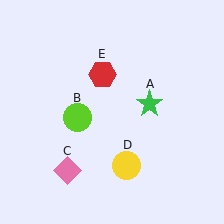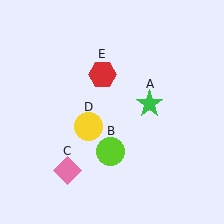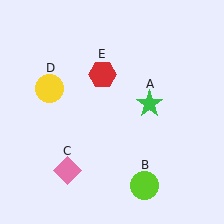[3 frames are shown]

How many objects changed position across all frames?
2 objects changed position: lime circle (object B), yellow circle (object D).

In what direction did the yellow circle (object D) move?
The yellow circle (object D) moved up and to the left.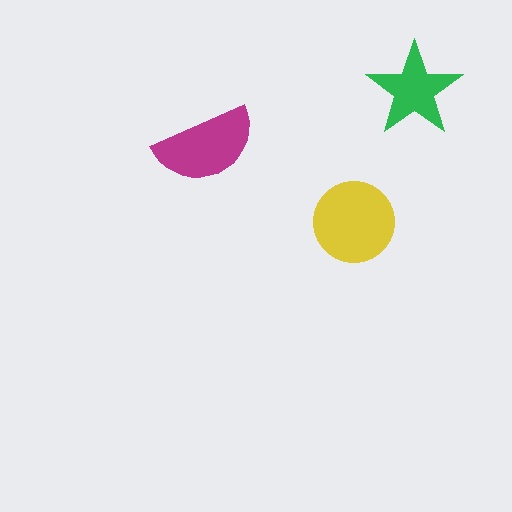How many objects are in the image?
There are 3 objects in the image.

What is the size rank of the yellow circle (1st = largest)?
1st.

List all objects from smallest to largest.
The green star, the magenta semicircle, the yellow circle.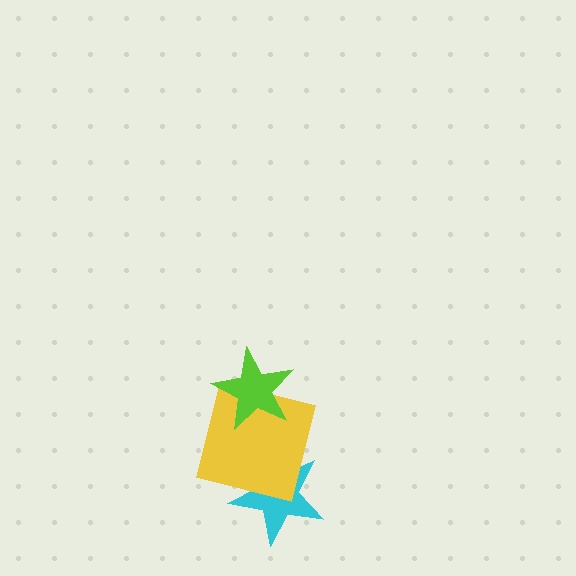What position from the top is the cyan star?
The cyan star is 3rd from the top.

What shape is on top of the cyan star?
The yellow square is on top of the cyan star.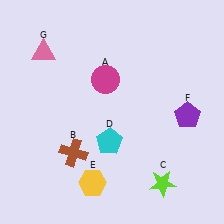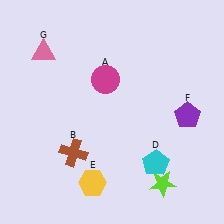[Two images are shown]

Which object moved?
The cyan pentagon (D) moved right.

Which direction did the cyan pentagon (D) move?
The cyan pentagon (D) moved right.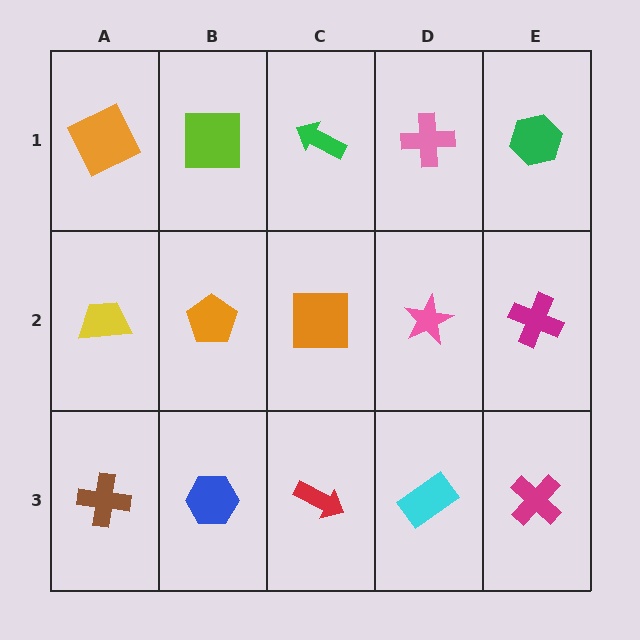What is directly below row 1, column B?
An orange pentagon.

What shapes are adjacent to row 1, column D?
A pink star (row 2, column D), a green arrow (row 1, column C), a green hexagon (row 1, column E).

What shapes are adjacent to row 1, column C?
An orange square (row 2, column C), a lime square (row 1, column B), a pink cross (row 1, column D).